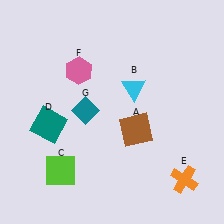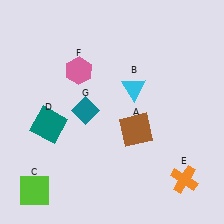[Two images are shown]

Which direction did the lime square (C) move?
The lime square (C) moved left.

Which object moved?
The lime square (C) moved left.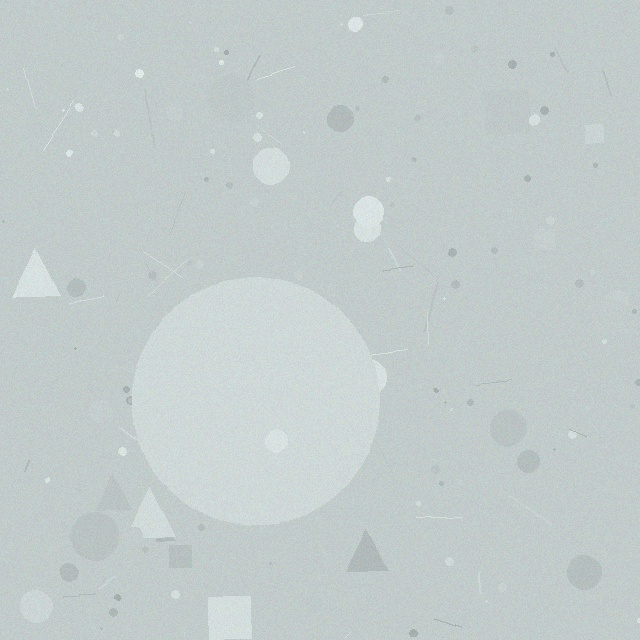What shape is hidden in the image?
A circle is hidden in the image.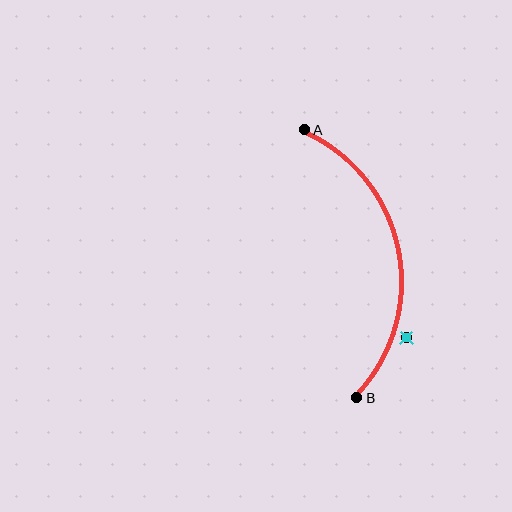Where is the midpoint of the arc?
The arc midpoint is the point on the curve farthest from the straight line joining A and B. It sits to the right of that line.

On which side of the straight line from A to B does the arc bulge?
The arc bulges to the right of the straight line connecting A and B.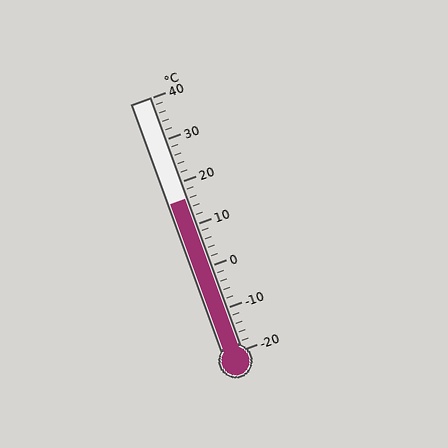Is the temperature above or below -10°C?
The temperature is above -10°C.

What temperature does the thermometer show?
The thermometer shows approximately 16°C.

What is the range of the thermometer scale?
The thermometer scale ranges from -20°C to 40°C.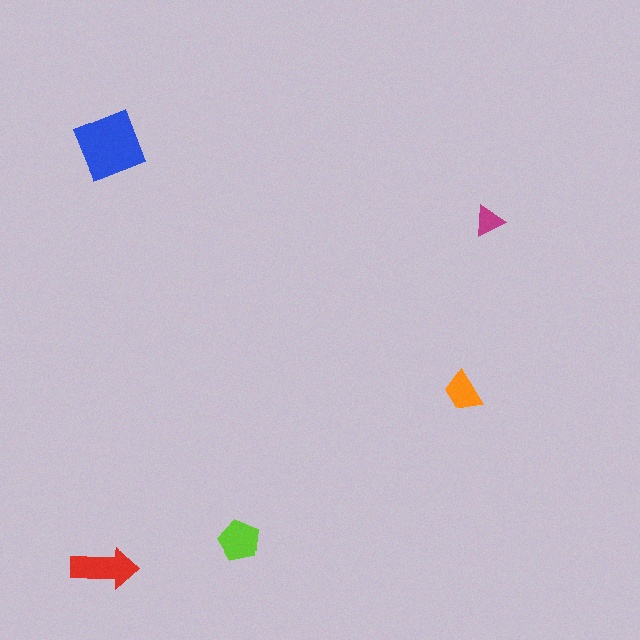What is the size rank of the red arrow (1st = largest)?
2nd.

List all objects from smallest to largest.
The magenta triangle, the orange trapezoid, the lime pentagon, the red arrow, the blue square.